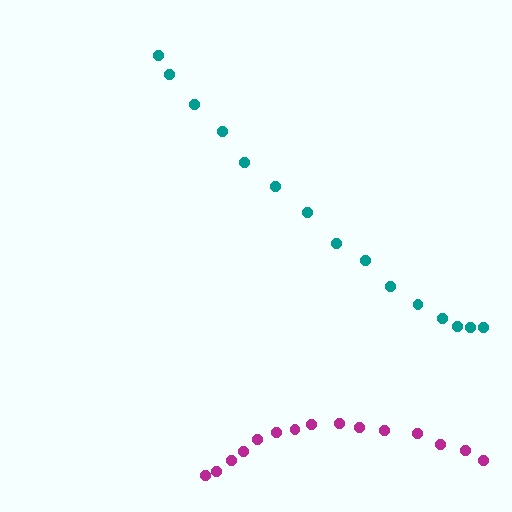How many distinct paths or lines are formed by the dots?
There are 2 distinct paths.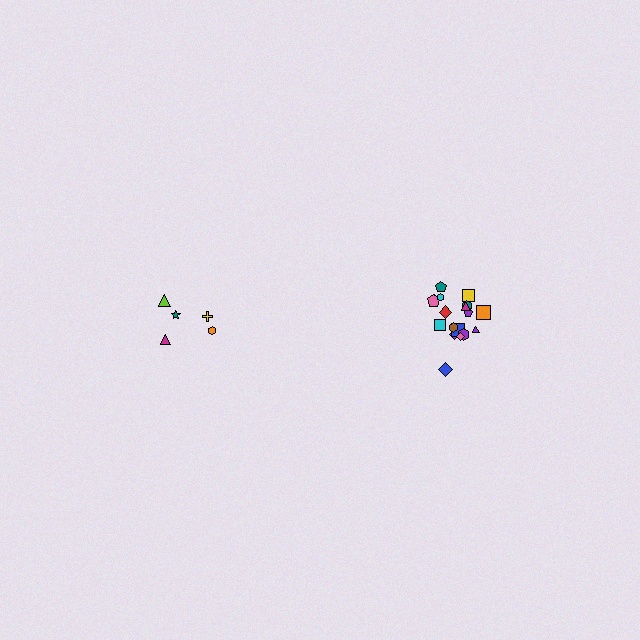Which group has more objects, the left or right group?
The right group.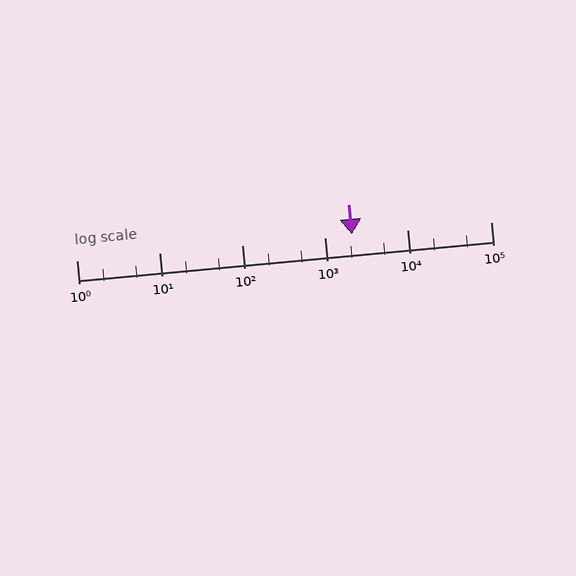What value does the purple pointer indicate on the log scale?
The pointer indicates approximately 2100.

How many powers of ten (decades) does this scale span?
The scale spans 5 decades, from 1 to 100000.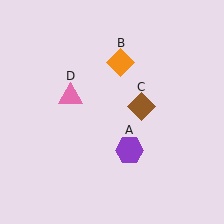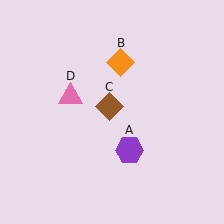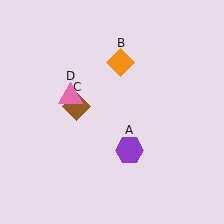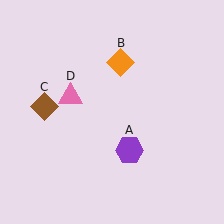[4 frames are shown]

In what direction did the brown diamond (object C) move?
The brown diamond (object C) moved left.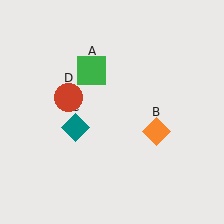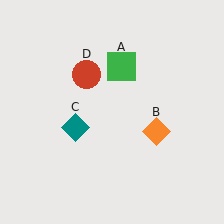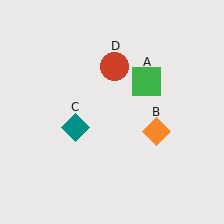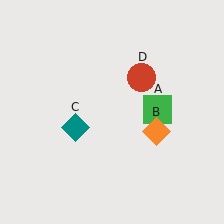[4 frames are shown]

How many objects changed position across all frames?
2 objects changed position: green square (object A), red circle (object D).